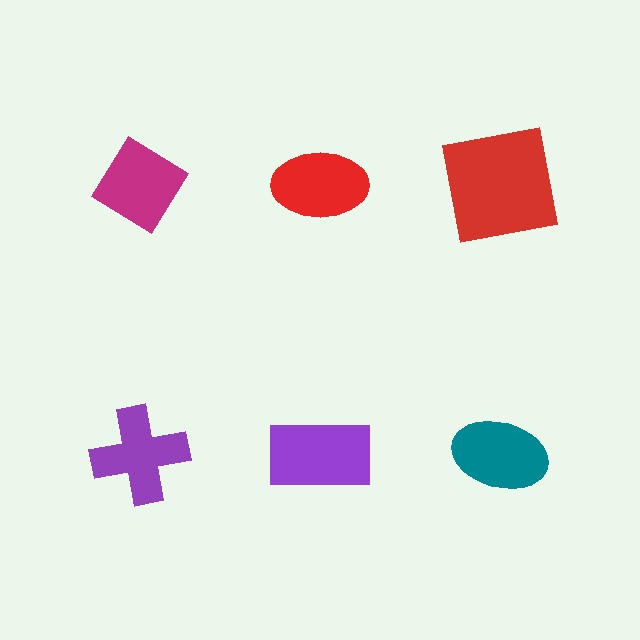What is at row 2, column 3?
A teal ellipse.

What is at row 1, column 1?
A magenta diamond.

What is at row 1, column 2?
A red ellipse.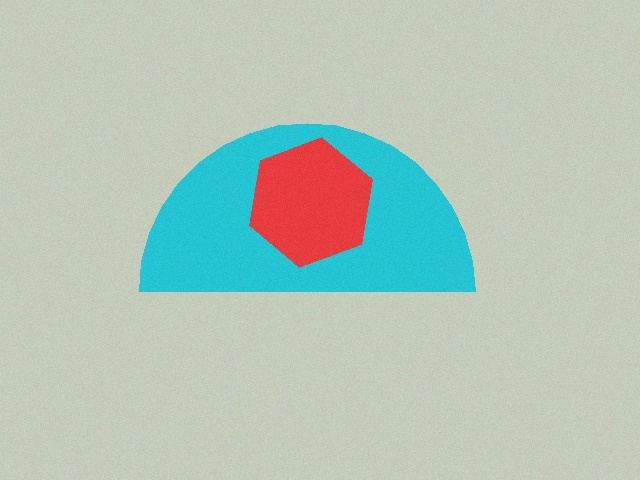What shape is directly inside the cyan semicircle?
The red hexagon.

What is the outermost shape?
The cyan semicircle.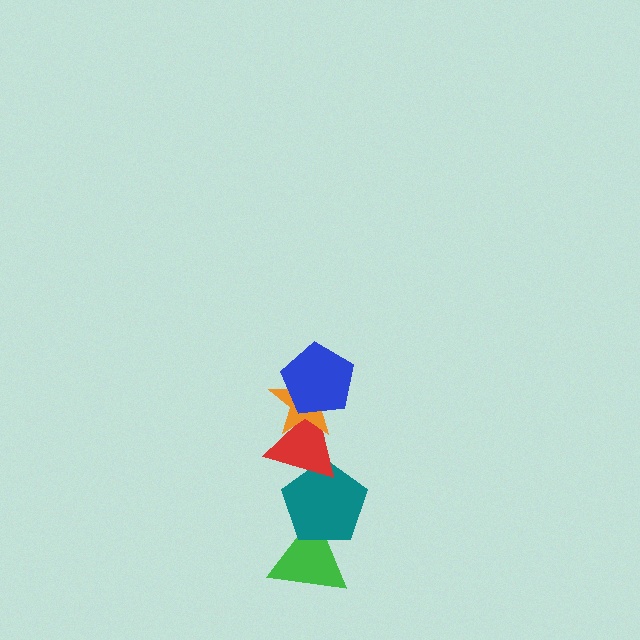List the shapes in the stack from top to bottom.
From top to bottom: the blue pentagon, the orange star, the red triangle, the teal pentagon, the green triangle.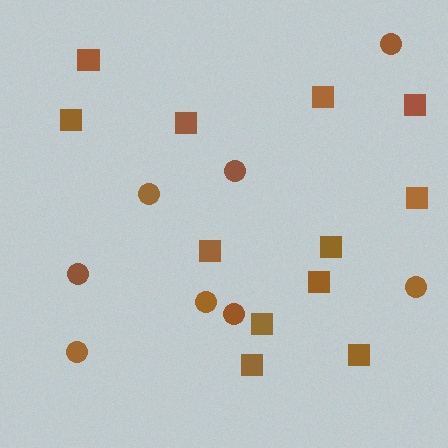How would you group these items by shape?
There are 2 groups: one group of squares (12) and one group of circles (8).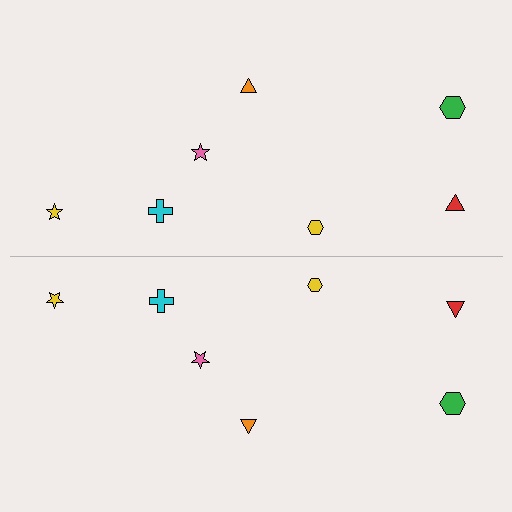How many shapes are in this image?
There are 14 shapes in this image.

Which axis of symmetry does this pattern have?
The pattern has a horizontal axis of symmetry running through the center of the image.